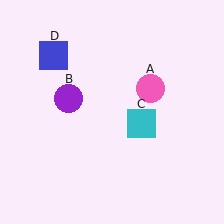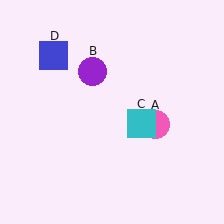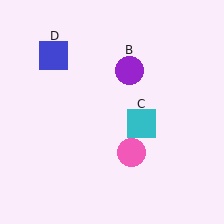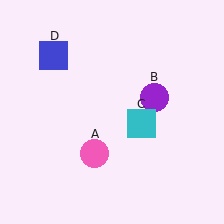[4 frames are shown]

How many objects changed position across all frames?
2 objects changed position: pink circle (object A), purple circle (object B).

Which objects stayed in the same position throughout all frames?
Cyan square (object C) and blue square (object D) remained stationary.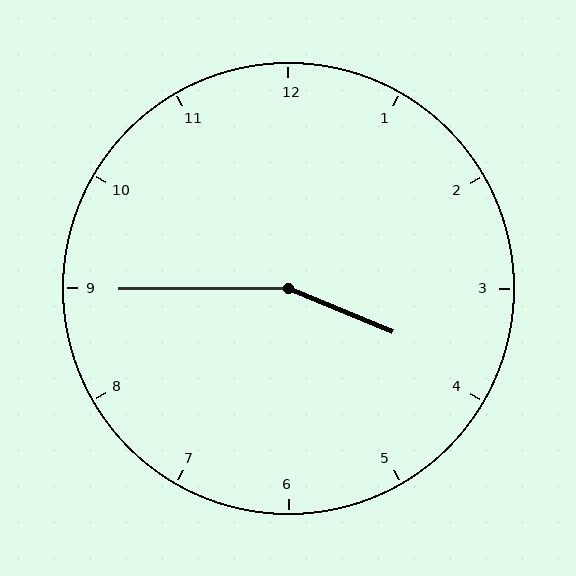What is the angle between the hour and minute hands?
Approximately 158 degrees.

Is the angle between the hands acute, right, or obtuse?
It is obtuse.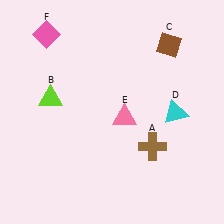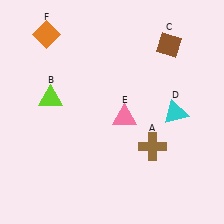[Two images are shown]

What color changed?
The diamond (F) changed from pink in Image 1 to orange in Image 2.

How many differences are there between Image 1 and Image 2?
There is 1 difference between the two images.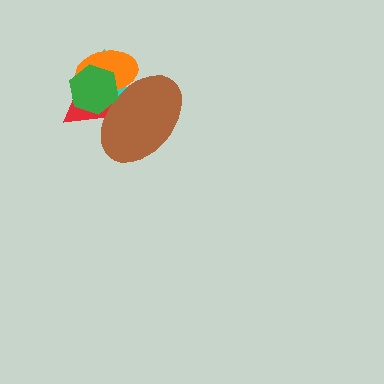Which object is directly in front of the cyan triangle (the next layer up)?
The orange ellipse is directly in front of the cyan triangle.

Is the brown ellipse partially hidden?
Yes, it is partially covered by another shape.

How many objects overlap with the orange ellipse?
4 objects overlap with the orange ellipse.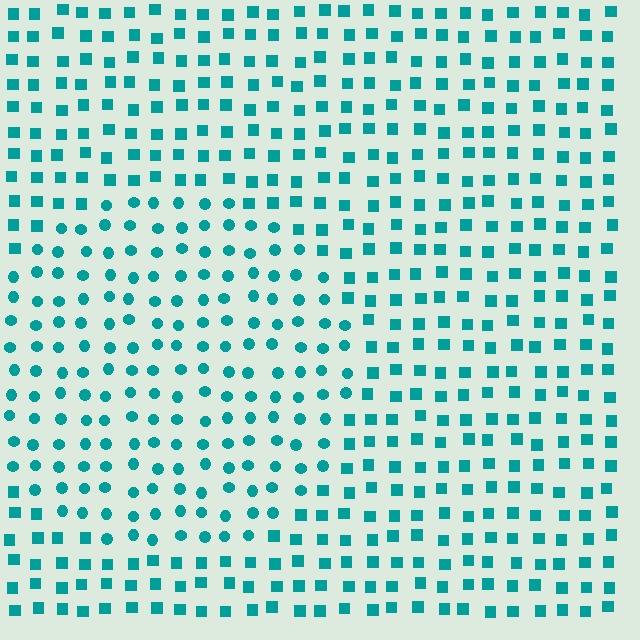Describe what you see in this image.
The image is filled with small teal elements arranged in a uniform grid. A circle-shaped region contains circles, while the surrounding area contains squares. The boundary is defined purely by the change in element shape.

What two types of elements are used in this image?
The image uses circles inside the circle region and squares outside it.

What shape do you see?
I see a circle.